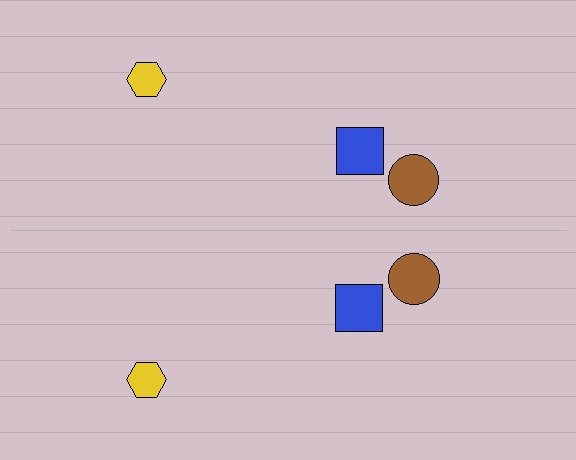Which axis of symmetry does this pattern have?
The pattern has a horizontal axis of symmetry running through the center of the image.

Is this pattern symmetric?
Yes, this pattern has bilateral (reflection) symmetry.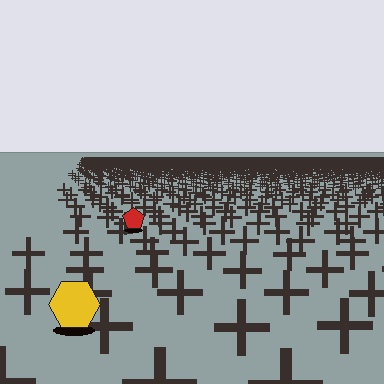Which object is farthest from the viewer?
The red pentagon is farthest from the viewer. It appears smaller and the ground texture around it is denser.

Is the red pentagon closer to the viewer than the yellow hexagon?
No. The yellow hexagon is closer — you can tell from the texture gradient: the ground texture is coarser near it.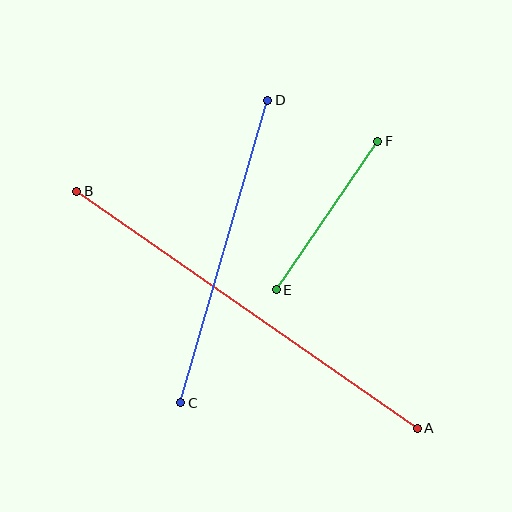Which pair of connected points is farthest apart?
Points A and B are farthest apart.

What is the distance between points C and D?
The distance is approximately 315 pixels.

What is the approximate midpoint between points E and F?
The midpoint is at approximately (327, 216) pixels.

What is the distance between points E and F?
The distance is approximately 180 pixels.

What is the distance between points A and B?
The distance is approximately 415 pixels.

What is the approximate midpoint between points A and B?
The midpoint is at approximately (247, 310) pixels.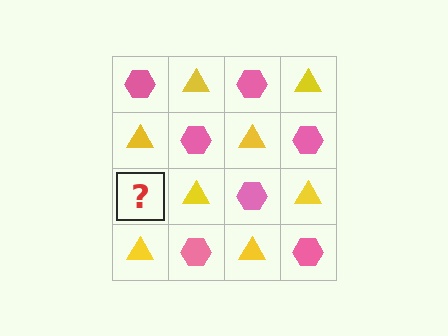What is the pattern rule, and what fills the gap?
The rule is that it alternates pink hexagon and yellow triangle in a checkerboard pattern. The gap should be filled with a pink hexagon.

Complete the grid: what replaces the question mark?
The question mark should be replaced with a pink hexagon.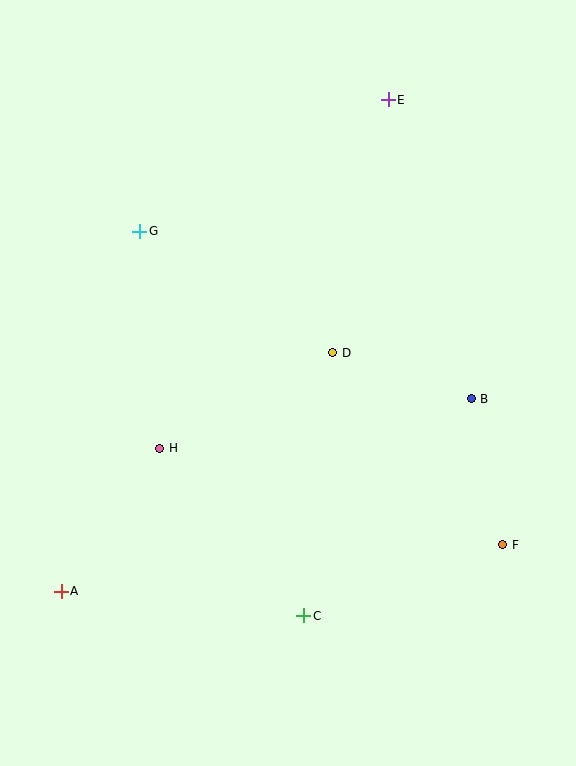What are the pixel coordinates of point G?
Point G is at (140, 231).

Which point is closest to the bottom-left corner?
Point A is closest to the bottom-left corner.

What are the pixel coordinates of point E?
Point E is at (388, 100).